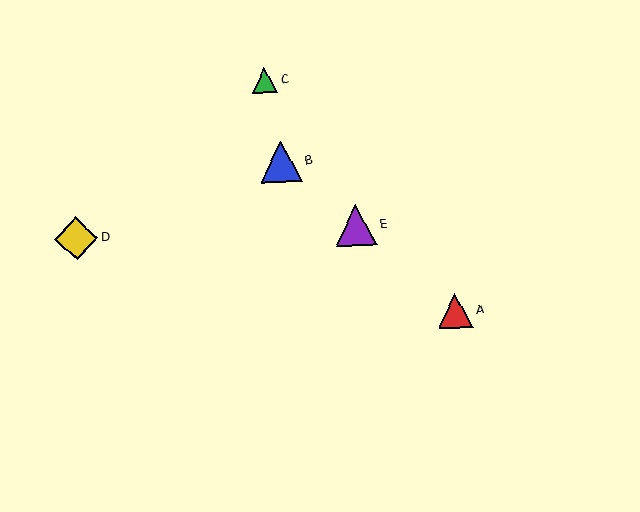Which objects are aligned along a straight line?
Objects A, B, E are aligned along a straight line.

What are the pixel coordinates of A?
Object A is at (455, 310).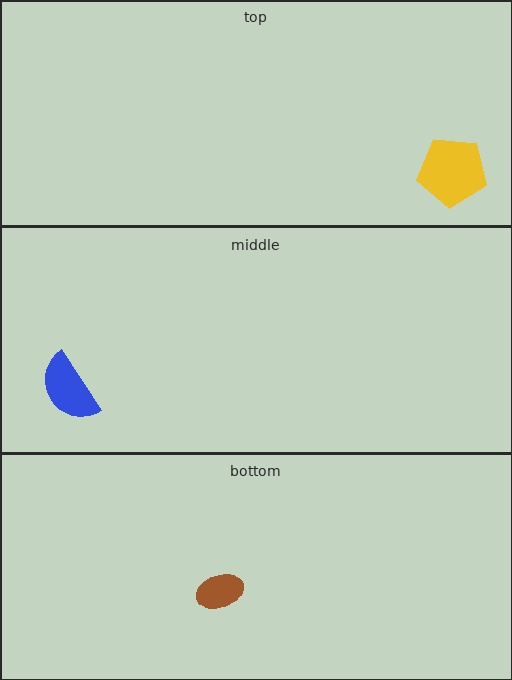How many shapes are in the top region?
1.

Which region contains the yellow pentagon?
The top region.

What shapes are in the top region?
The yellow pentagon.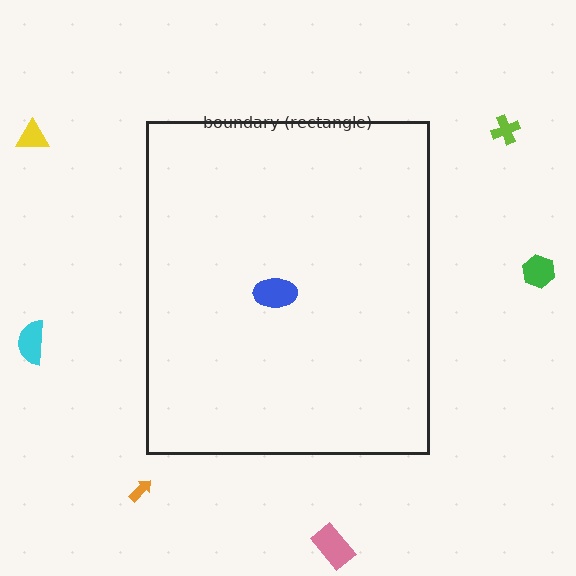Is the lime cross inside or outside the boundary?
Outside.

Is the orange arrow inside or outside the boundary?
Outside.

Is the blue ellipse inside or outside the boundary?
Inside.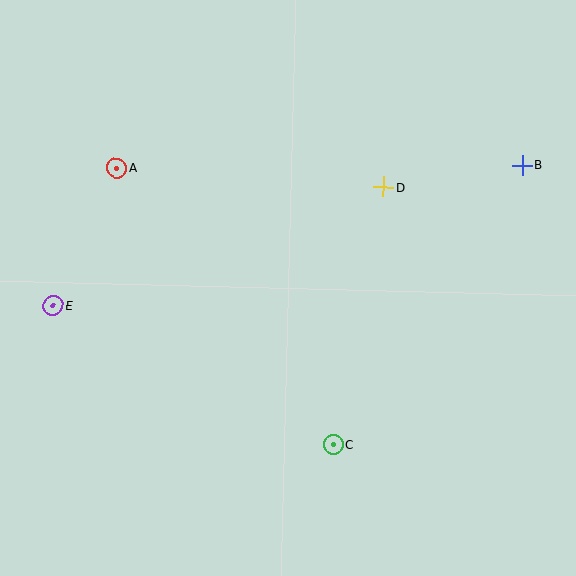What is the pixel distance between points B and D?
The distance between B and D is 140 pixels.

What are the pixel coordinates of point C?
Point C is at (333, 445).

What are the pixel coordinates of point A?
Point A is at (117, 168).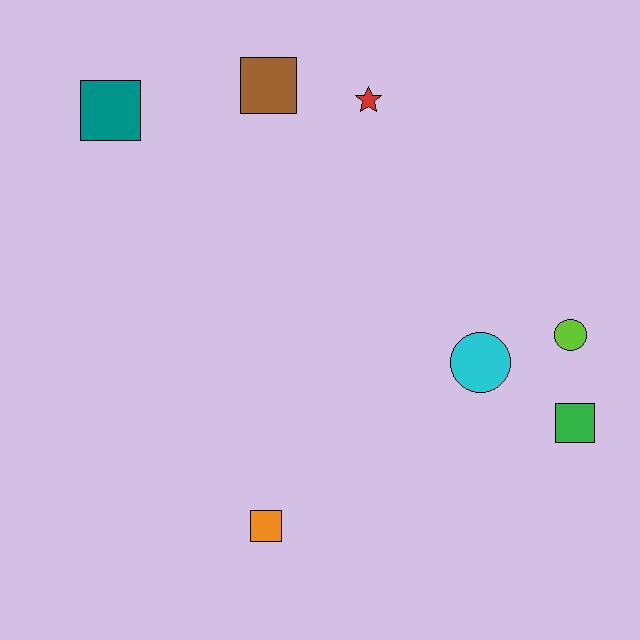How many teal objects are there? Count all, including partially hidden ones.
There is 1 teal object.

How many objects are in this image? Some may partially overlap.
There are 7 objects.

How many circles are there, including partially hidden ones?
There are 2 circles.